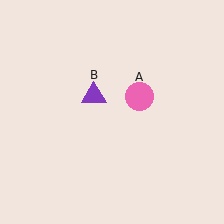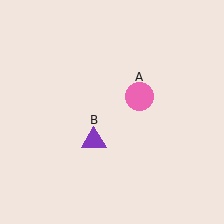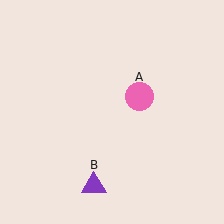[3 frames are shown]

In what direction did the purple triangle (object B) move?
The purple triangle (object B) moved down.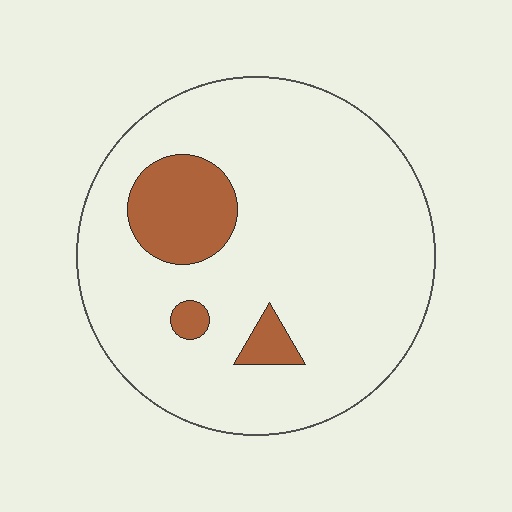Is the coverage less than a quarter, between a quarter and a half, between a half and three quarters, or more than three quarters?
Less than a quarter.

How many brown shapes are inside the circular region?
3.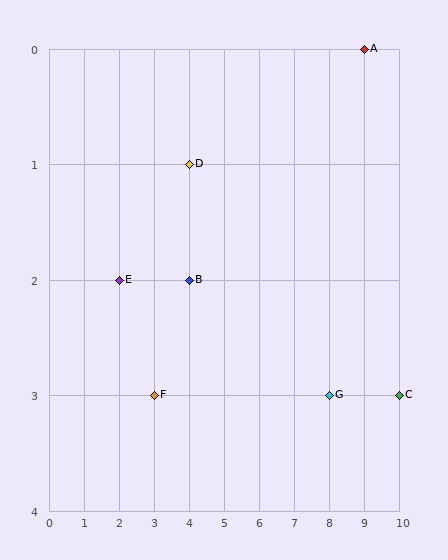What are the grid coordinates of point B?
Point B is at grid coordinates (4, 2).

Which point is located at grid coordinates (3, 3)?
Point F is at (3, 3).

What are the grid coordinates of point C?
Point C is at grid coordinates (10, 3).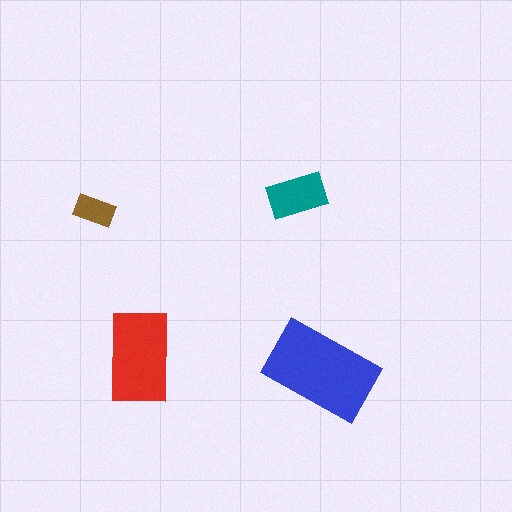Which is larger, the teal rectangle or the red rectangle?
The red one.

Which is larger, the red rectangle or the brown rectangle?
The red one.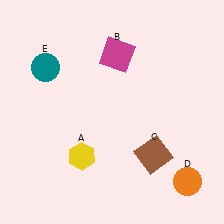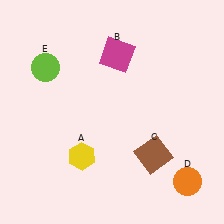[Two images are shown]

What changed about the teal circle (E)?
In Image 1, E is teal. In Image 2, it changed to lime.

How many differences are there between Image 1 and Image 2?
There is 1 difference between the two images.